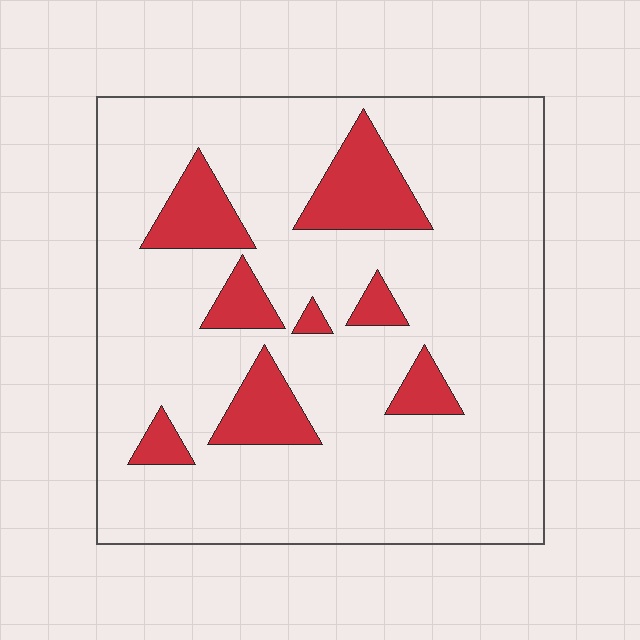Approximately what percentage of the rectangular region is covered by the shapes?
Approximately 15%.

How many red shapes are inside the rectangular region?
8.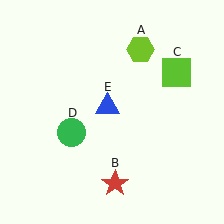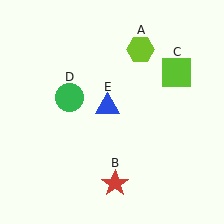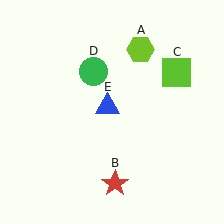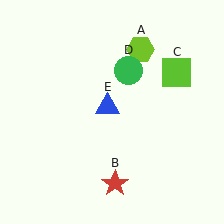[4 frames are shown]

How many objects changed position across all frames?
1 object changed position: green circle (object D).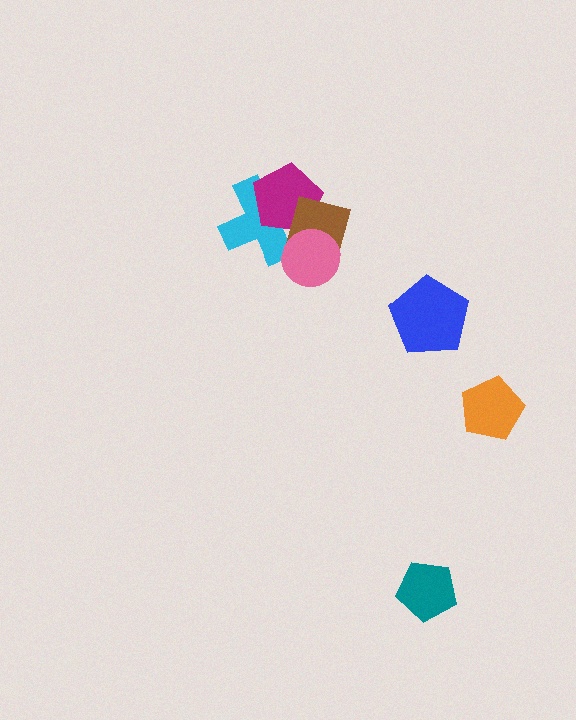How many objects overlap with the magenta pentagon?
2 objects overlap with the magenta pentagon.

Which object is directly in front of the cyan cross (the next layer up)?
The magenta pentagon is directly in front of the cyan cross.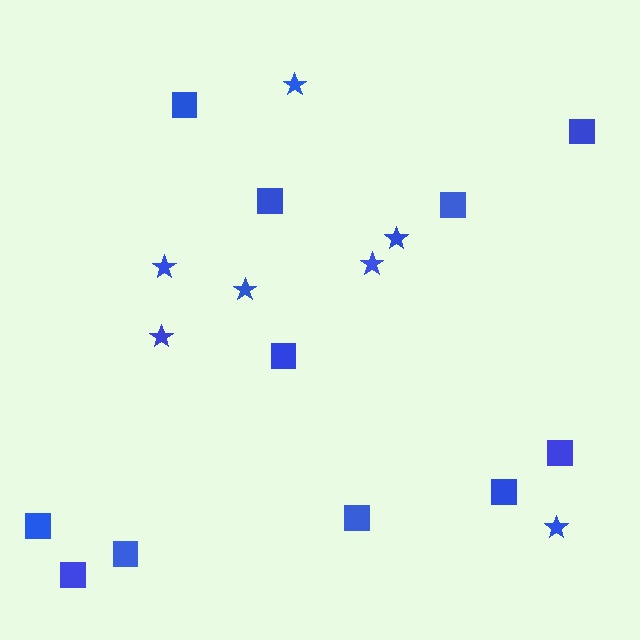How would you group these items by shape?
There are 2 groups: one group of squares (11) and one group of stars (7).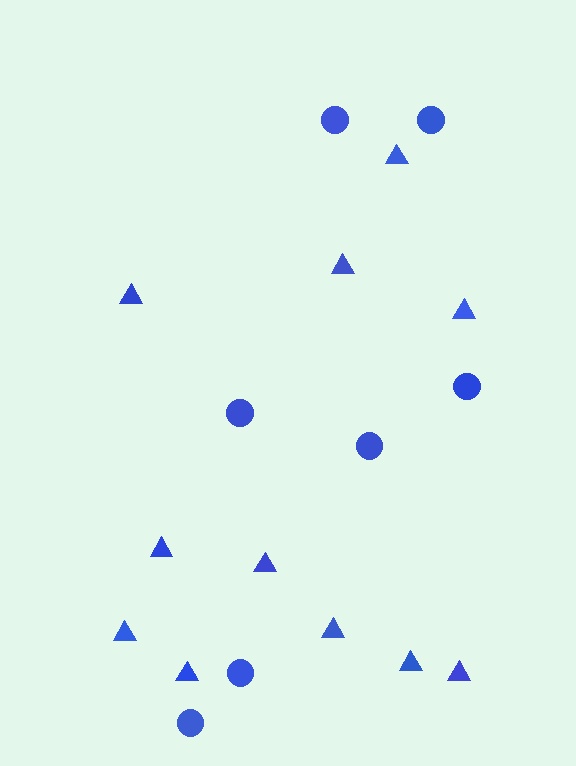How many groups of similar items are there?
There are 2 groups: one group of circles (7) and one group of triangles (11).